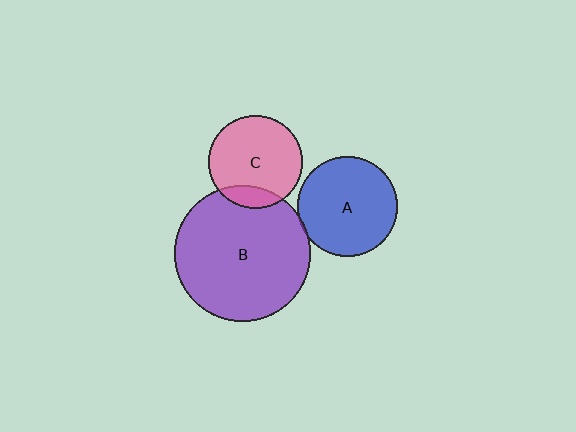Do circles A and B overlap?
Yes.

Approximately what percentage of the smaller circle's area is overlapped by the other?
Approximately 5%.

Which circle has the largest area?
Circle B (purple).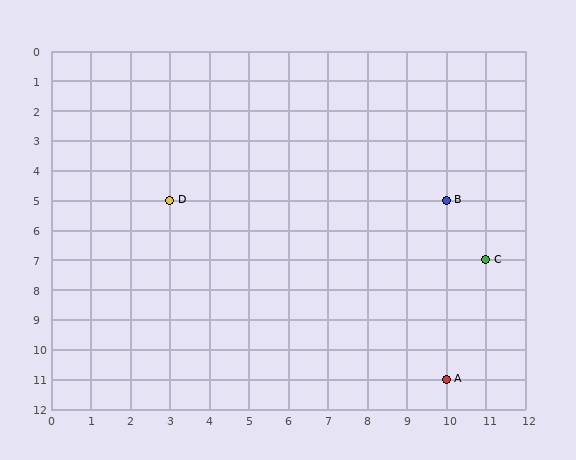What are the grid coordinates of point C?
Point C is at grid coordinates (11, 7).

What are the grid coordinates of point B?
Point B is at grid coordinates (10, 5).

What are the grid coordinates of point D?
Point D is at grid coordinates (3, 5).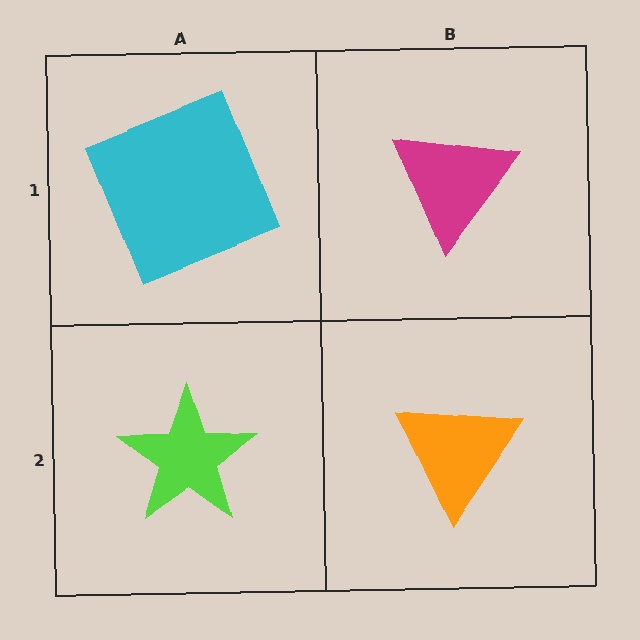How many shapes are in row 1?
2 shapes.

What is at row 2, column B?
An orange triangle.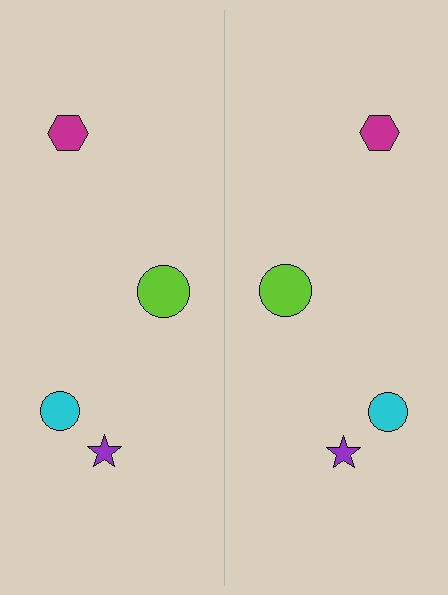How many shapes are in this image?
There are 8 shapes in this image.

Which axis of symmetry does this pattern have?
The pattern has a vertical axis of symmetry running through the center of the image.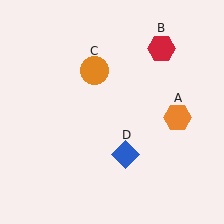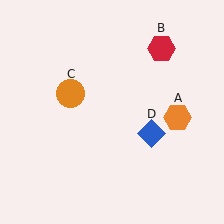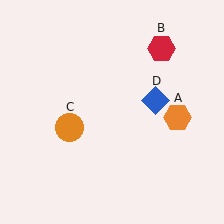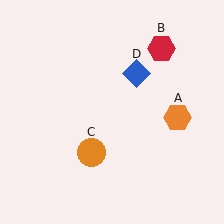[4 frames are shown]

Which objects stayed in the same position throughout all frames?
Orange hexagon (object A) and red hexagon (object B) remained stationary.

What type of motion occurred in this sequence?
The orange circle (object C), blue diamond (object D) rotated counterclockwise around the center of the scene.